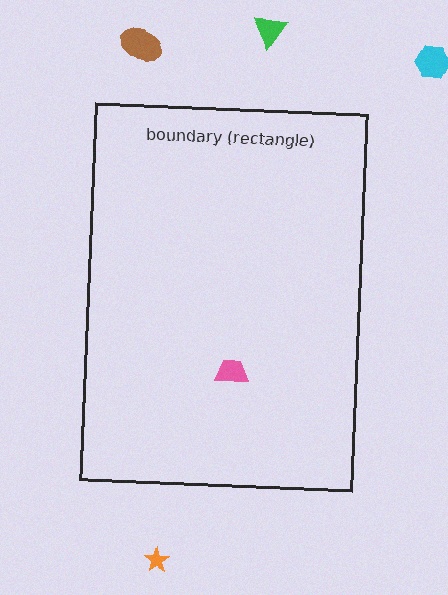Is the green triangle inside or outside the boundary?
Outside.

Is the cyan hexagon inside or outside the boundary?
Outside.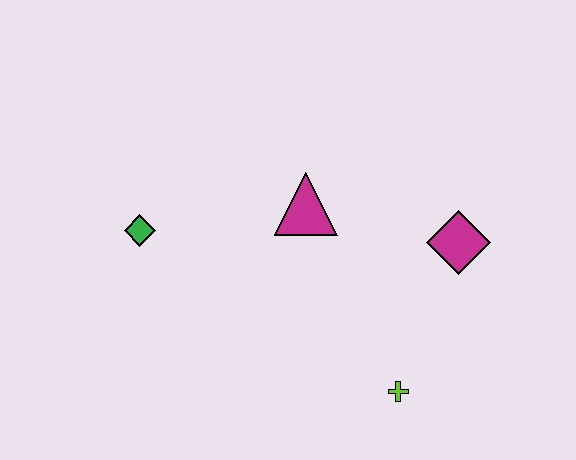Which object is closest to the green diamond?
The magenta triangle is closest to the green diamond.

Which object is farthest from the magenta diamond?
The green diamond is farthest from the magenta diamond.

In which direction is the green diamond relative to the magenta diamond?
The green diamond is to the left of the magenta diamond.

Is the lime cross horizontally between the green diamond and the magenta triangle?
No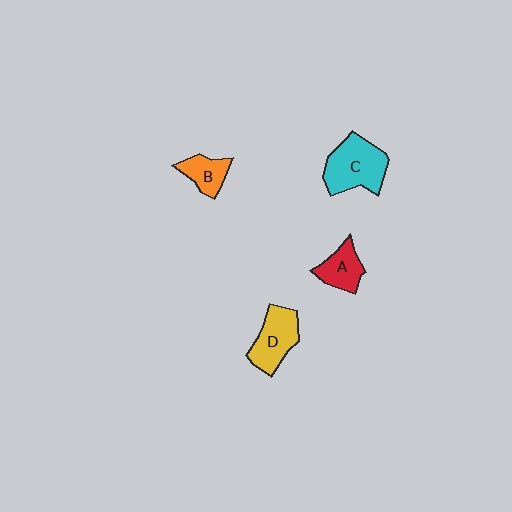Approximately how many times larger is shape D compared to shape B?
Approximately 1.6 times.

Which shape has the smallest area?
Shape B (orange).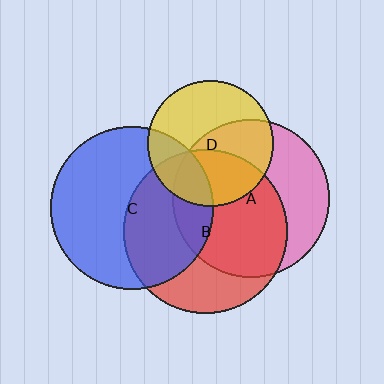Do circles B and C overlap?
Yes.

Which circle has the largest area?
Circle C (blue).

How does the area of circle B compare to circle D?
Approximately 1.7 times.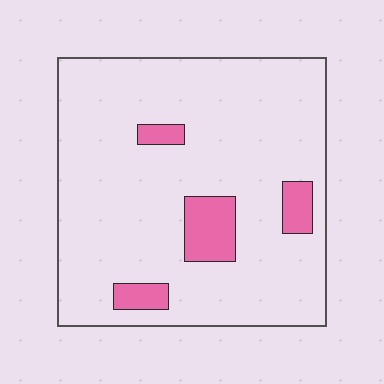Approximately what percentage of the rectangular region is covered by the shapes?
Approximately 10%.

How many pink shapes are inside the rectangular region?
4.